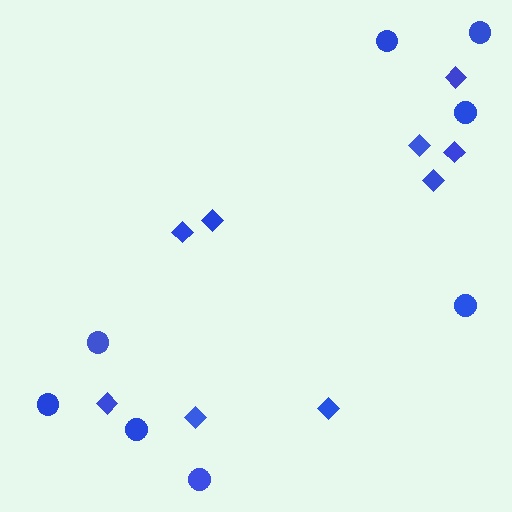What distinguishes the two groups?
There are 2 groups: one group of diamonds (9) and one group of circles (8).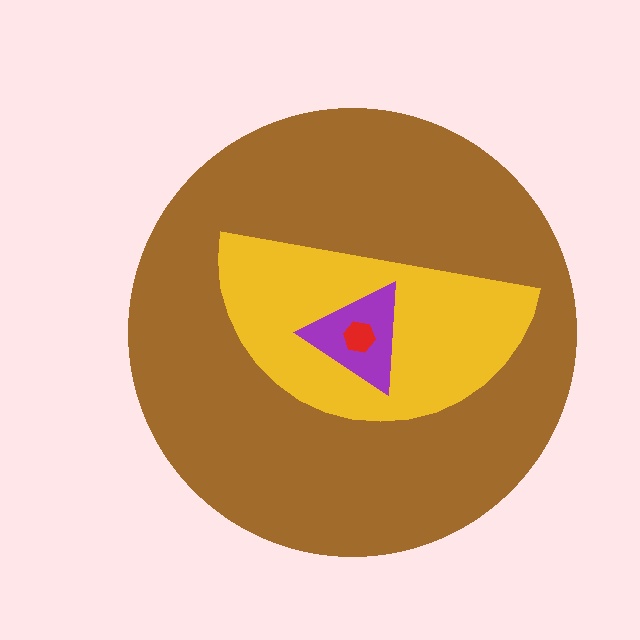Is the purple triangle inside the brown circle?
Yes.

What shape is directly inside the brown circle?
The yellow semicircle.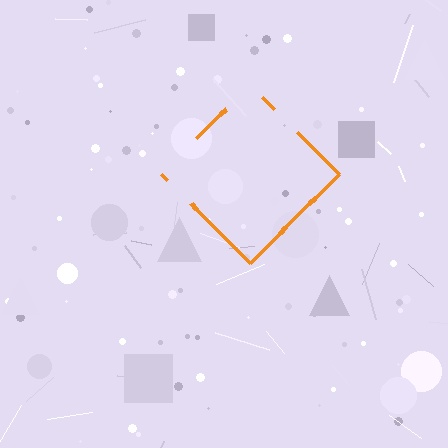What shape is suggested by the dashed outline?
The dashed outline suggests a diamond.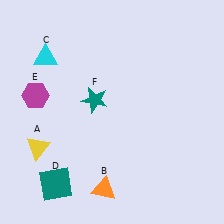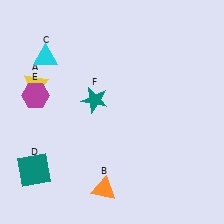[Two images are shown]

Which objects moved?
The objects that moved are: the yellow triangle (A), the teal square (D).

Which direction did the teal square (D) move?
The teal square (D) moved left.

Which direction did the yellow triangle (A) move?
The yellow triangle (A) moved up.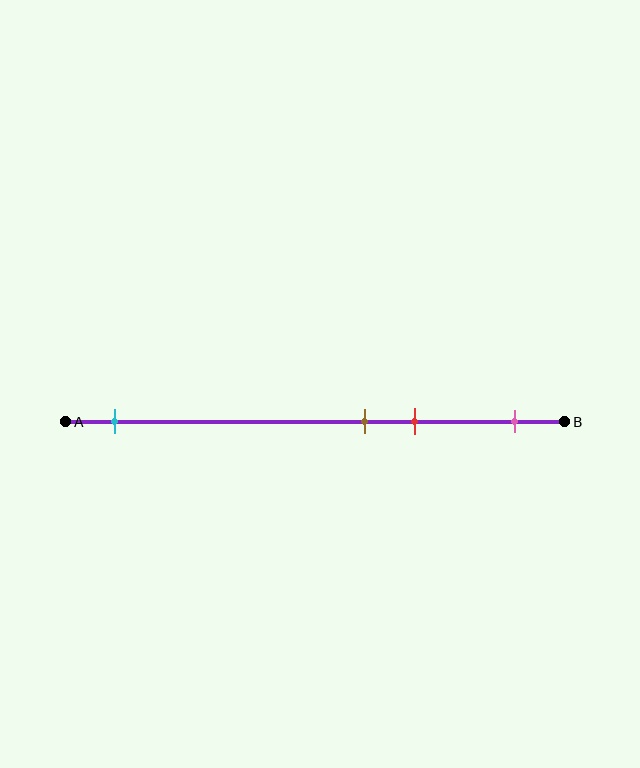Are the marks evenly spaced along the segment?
No, the marks are not evenly spaced.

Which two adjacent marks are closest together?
The brown and red marks are the closest adjacent pair.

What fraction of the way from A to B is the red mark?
The red mark is approximately 70% (0.7) of the way from A to B.